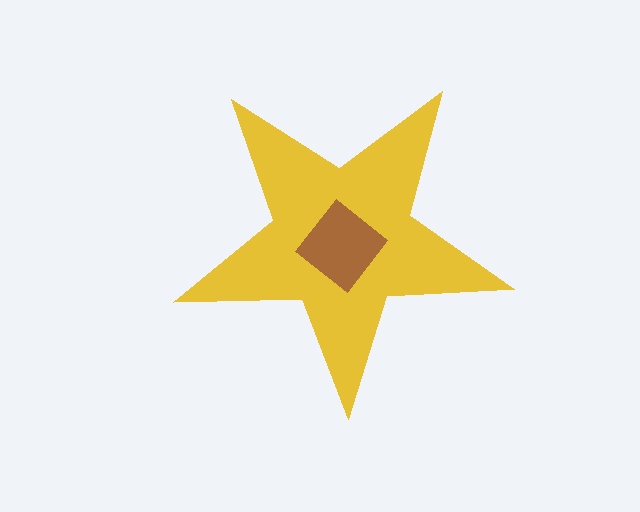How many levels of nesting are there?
2.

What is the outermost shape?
The yellow star.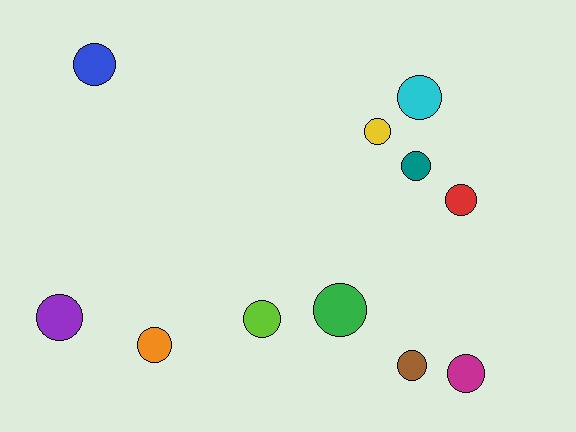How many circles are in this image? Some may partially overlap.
There are 11 circles.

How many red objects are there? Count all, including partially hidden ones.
There is 1 red object.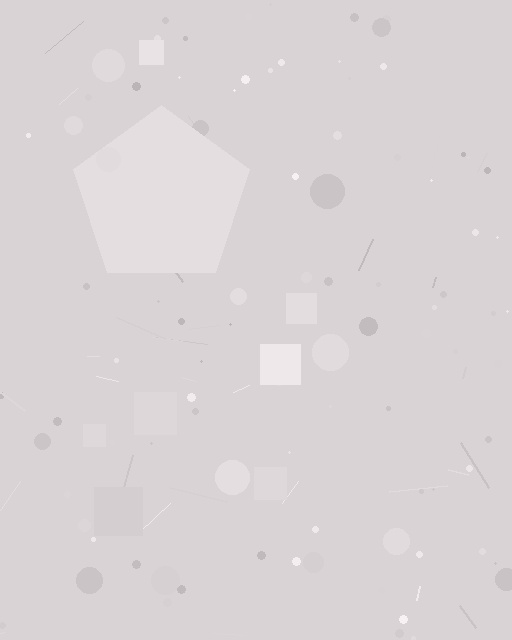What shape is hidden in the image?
A pentagon is hidden in the image.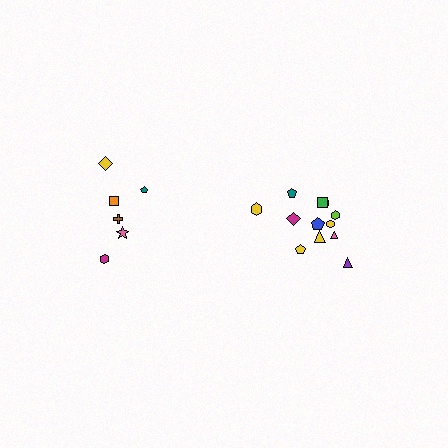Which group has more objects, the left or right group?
The right group.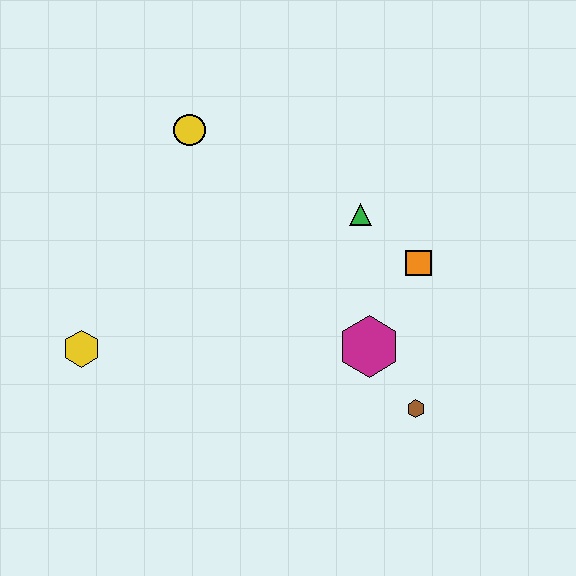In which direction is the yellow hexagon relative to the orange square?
The yellow hexagon is to the left of the orange square.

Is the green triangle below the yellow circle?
Yes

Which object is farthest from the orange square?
The yellow hexagon is farthest from the orange square.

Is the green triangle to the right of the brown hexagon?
No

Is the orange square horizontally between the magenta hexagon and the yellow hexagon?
No